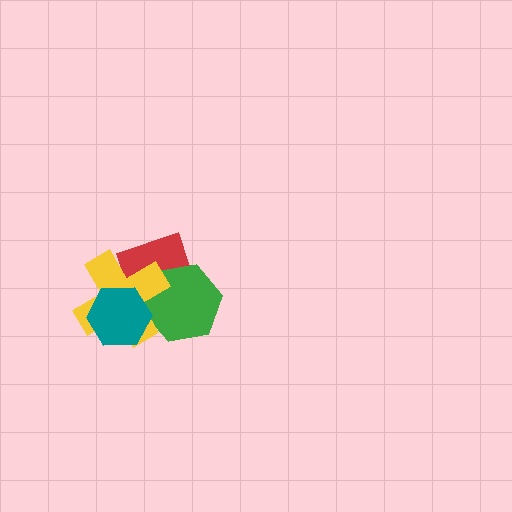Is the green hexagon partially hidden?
Yes, it is partially covered by another shape.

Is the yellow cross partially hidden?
Yes, it is partially covered by another shape.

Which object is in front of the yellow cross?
The teal hexagon is in front of the yellow cross.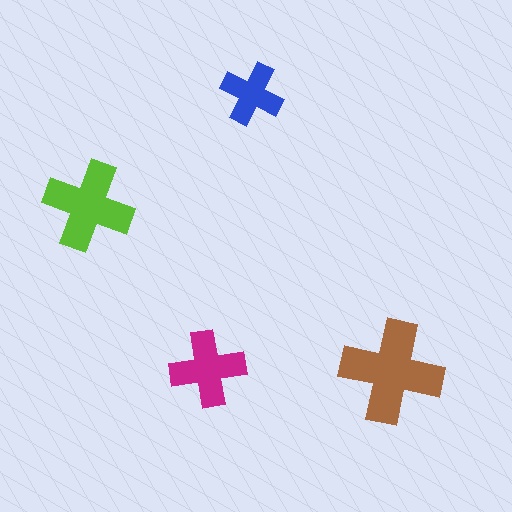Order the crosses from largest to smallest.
the brown one, the lime one, the magenta one, the blue one.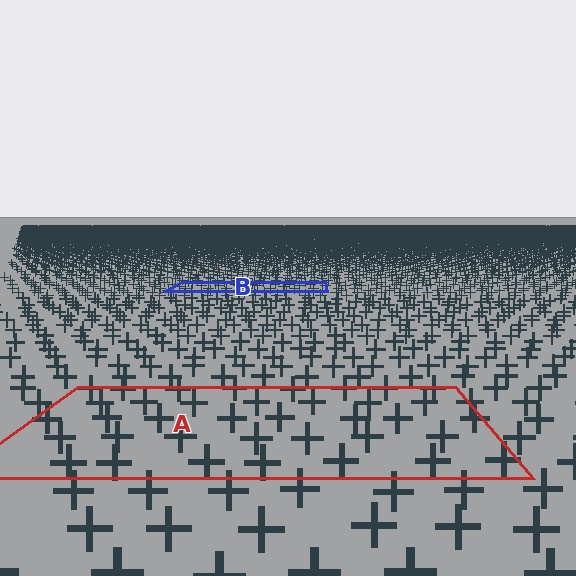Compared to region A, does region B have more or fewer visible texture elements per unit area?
Region B has more texture elements per unit area — they are packed more densely because it is farther away.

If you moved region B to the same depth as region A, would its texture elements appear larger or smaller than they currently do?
They would appear larger. At a closer depth, the same texture elements are projected at a bigger on-screen size.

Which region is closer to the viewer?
Region A is closer. The texture elements there are larger and more spread out.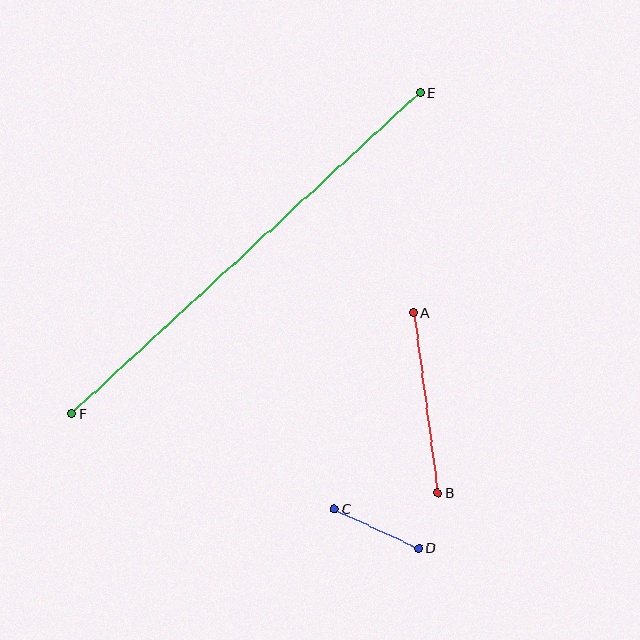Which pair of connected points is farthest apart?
Points E and F are farthest apart.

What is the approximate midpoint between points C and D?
The midpoint is at approximately (376, 529) pixels.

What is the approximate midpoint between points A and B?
The midpoint is at approximately (426, 402) pixels.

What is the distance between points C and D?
The distance is approximately 93 pixels.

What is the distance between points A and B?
The distance is approximately 182 pixels.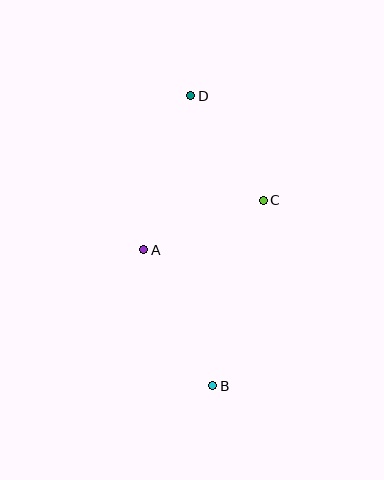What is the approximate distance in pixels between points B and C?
The distance between B and C is approximately 192 pixels.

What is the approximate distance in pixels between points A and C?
The distance between A and C is approximately 130 pixels.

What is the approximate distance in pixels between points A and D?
The distance between A and D is approximately 161 pixels.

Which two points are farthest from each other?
Points B and D are farthest from each other.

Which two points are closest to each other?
Points C and D are closest to each other.